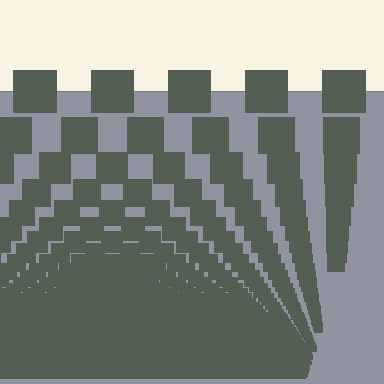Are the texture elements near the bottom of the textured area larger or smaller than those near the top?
Smaller. The gradient is inverted — elements near the bottom are smaller and denser.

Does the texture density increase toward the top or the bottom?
Density increases toward the bottom.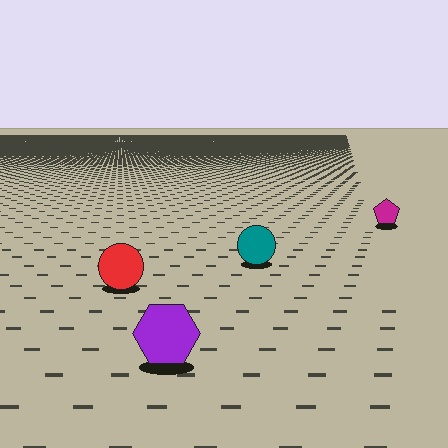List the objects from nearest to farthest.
From nearest to farthest: the purple hexagon, the red circle, the teal circle, the magenta pentagon.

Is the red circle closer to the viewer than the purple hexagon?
No. The purple hexagon is closer — you can tell from the texture gradient: the ground texture is coarser near it.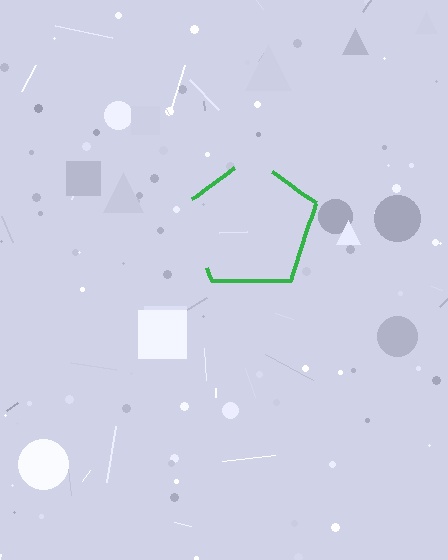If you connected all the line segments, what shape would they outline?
They would outline a pentagon.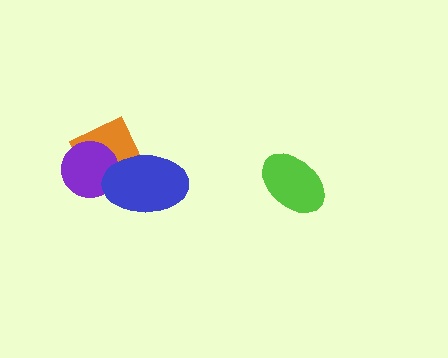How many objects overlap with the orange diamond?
2 objects overlap with the orange diamond.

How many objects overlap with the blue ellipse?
2 objects overlap with the blue ellipse.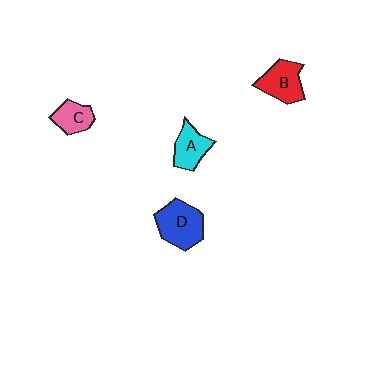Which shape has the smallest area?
Shape C (pink).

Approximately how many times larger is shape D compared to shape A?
Approximately 1.5 times.